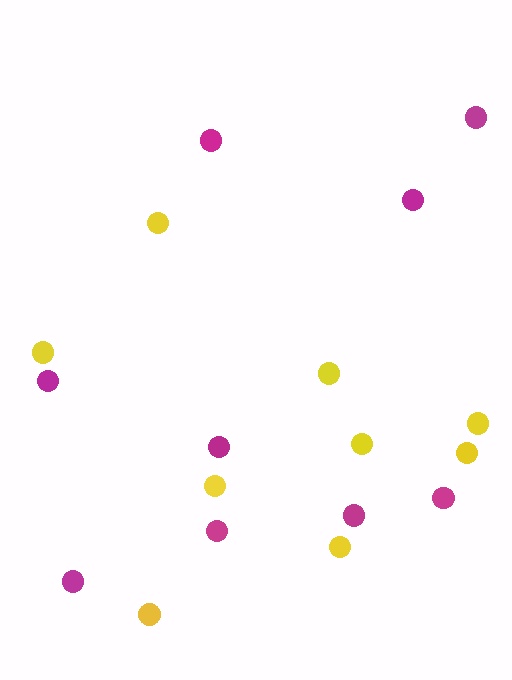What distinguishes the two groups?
There are 2 groups: one group of magenta circles (9) and one group of yellow circles (9).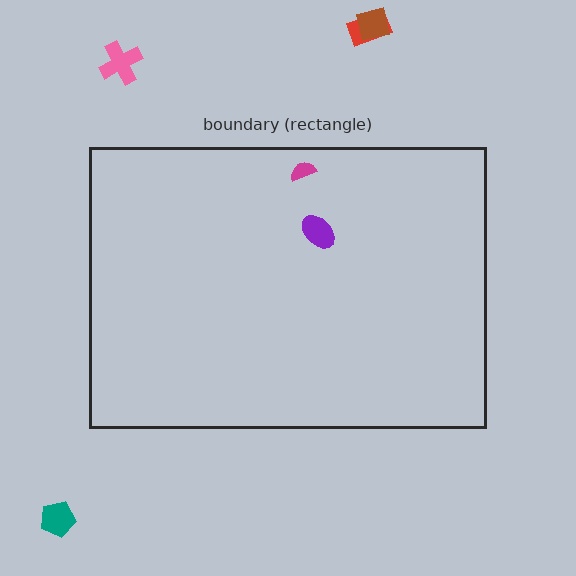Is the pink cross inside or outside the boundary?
Outside.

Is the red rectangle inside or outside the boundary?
Outside.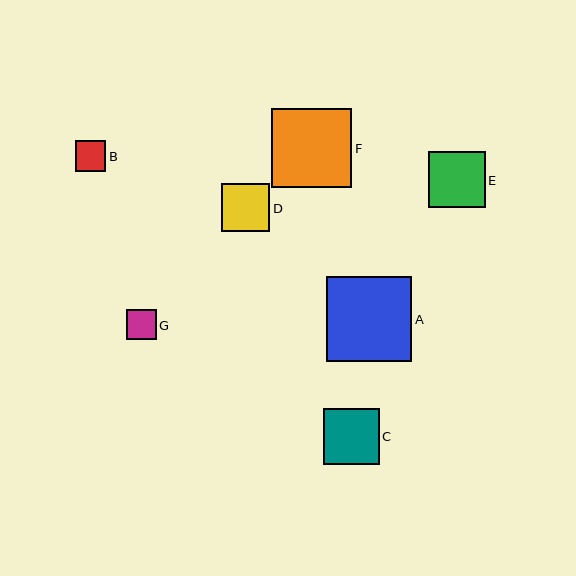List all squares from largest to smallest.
From largest to smallest: A, F, E, C, D, B, G.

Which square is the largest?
Square A is the largest with a size of approximately 85 pixels.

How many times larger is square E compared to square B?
Square E is approximately 1.8 times the size of square B.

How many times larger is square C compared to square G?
Square C is approximately 1.8 times the size of square G.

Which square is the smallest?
Square G is the smallest with a size of approximately 30 pixels.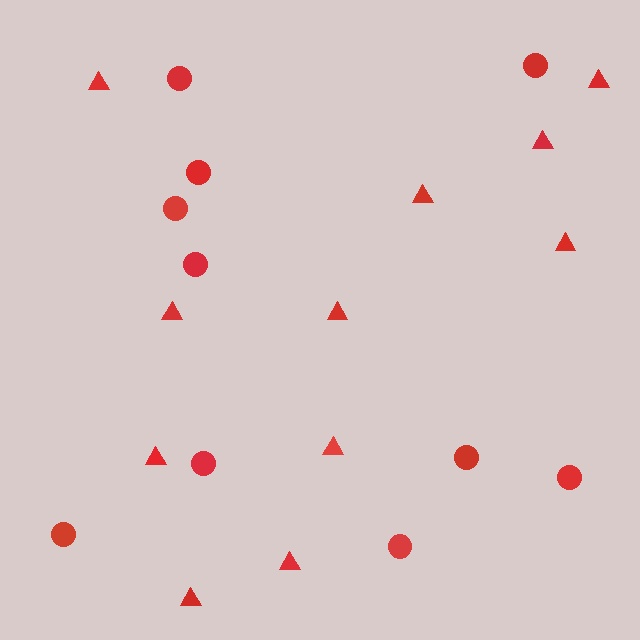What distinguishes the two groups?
There are 2 groups: one group of circles (10) and one group of triangles (11).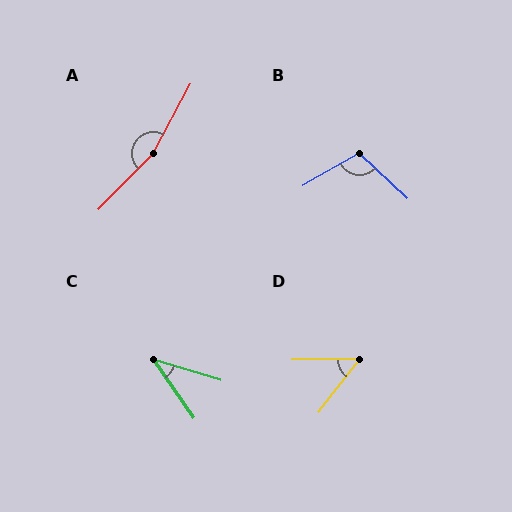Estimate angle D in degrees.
Approximately 52 degrees.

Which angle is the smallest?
C, at approximately 39 degrees.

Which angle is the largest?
A, at approximately 164 degrees.